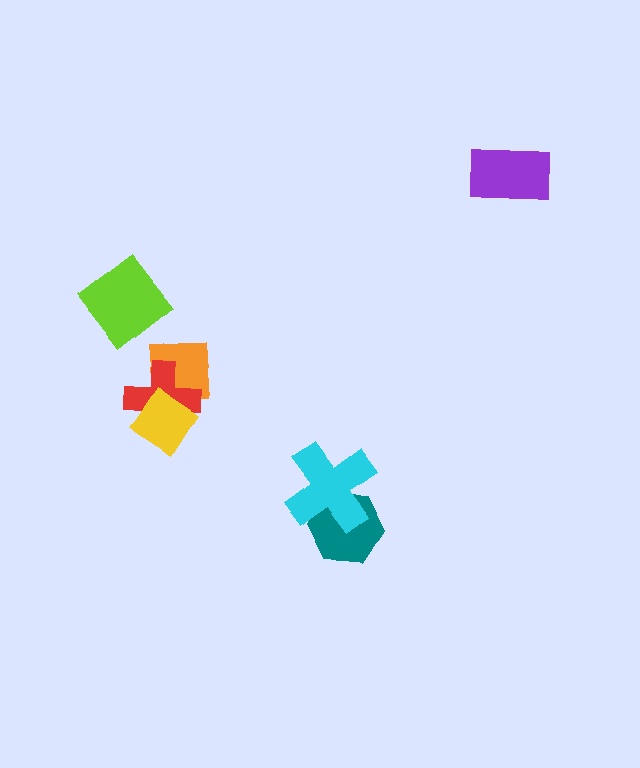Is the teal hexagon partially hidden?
Yes, it is partially covered by another shape.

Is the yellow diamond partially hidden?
No, no other shape covers it.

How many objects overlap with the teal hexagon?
1 object overlaps with the teal hexagon.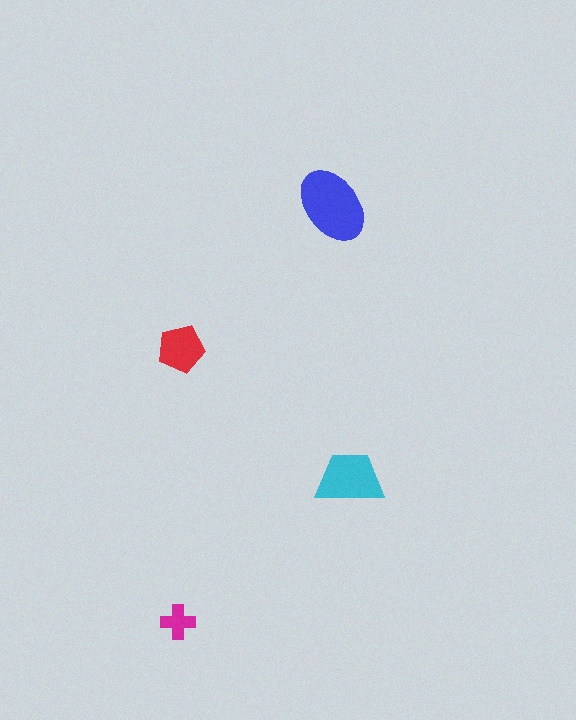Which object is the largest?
The blue ellipse.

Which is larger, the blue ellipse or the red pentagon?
The blue ellipse.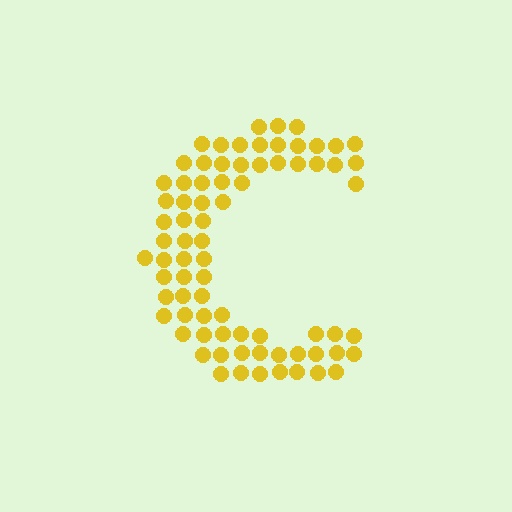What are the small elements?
The small elements are circles.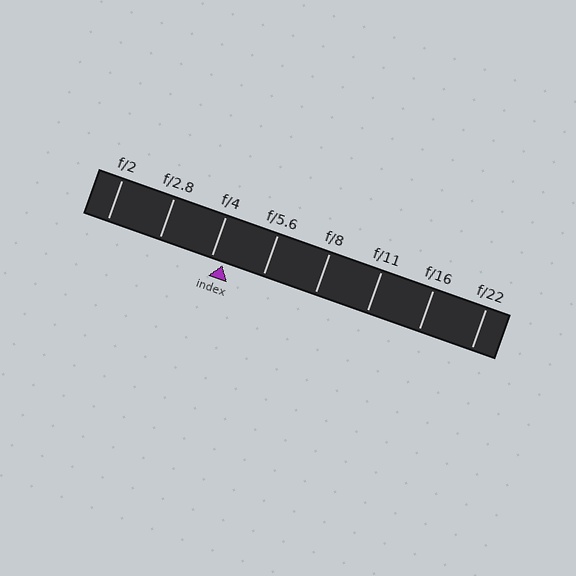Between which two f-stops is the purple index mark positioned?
The index mark is between f/4 and f/5.6.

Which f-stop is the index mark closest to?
The index mark is closest to f/4.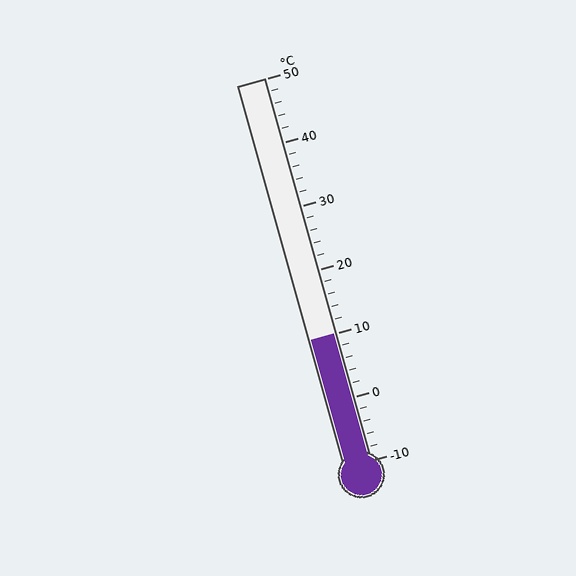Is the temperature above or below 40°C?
The temperature is below 40°C.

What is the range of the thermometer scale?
The thermometer scale ranges from -10°C to 50°C.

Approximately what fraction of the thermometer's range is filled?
The thermometer is filled to approximately 35% of its range.